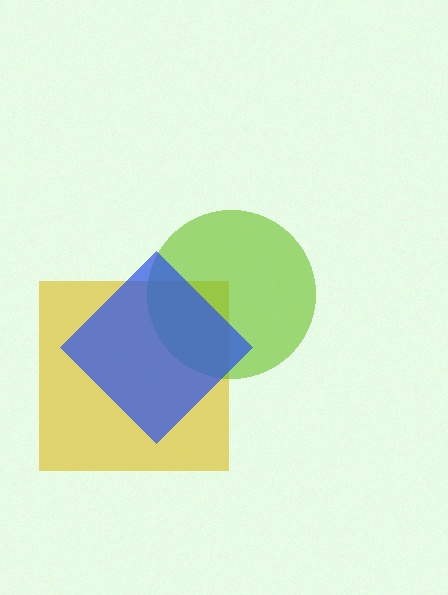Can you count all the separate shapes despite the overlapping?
Yes, there are 3 separate shapes.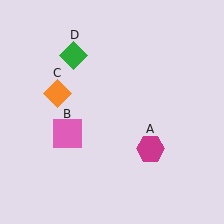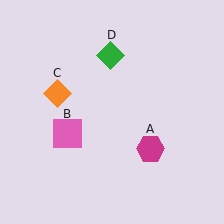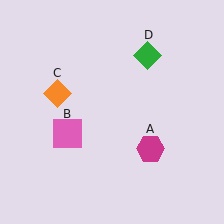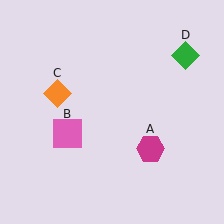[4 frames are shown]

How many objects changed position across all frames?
1 object changed position: green diamond (object D).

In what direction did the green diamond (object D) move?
The green diamond (object D) moved right.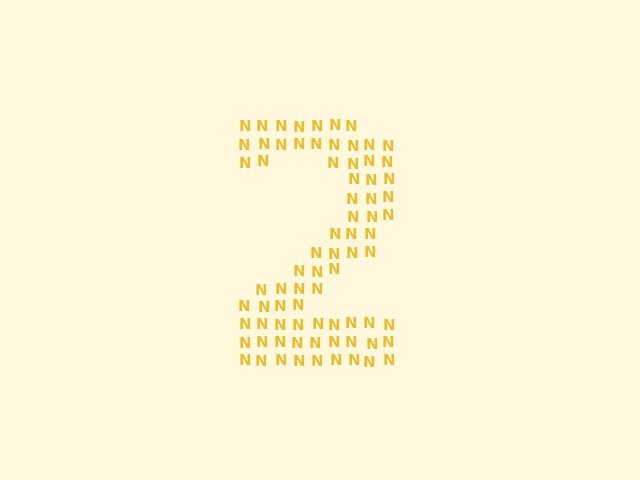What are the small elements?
The small elements are letter N's.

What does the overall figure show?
The overall figure shows the digit 2.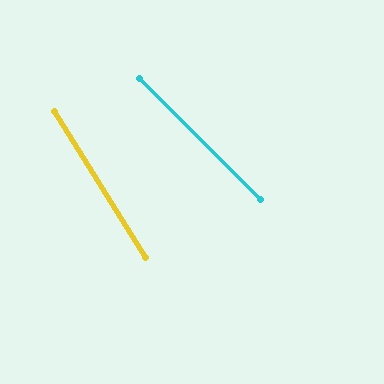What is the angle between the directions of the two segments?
Approximately 13 degrees.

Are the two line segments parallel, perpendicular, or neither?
Neither parallel nor perpendicular — they differ by about 13°.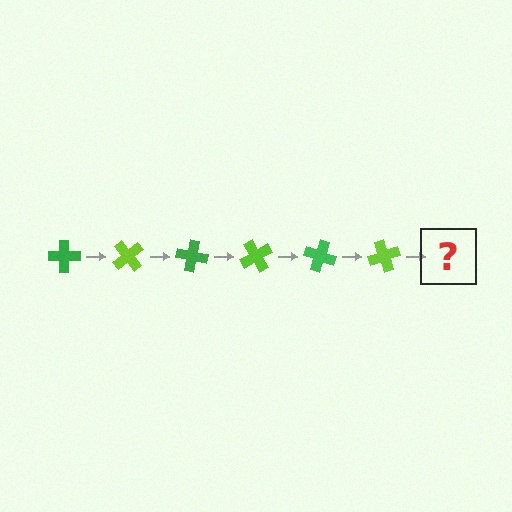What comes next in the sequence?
The next element should be a green cross, rotated 300 degrees from the start.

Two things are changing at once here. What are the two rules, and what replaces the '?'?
The two rules are that it rotates 50 degrees each step and the color cycles through green and lime. The '?' should be a green cross, rotated 300 degrees from the start.